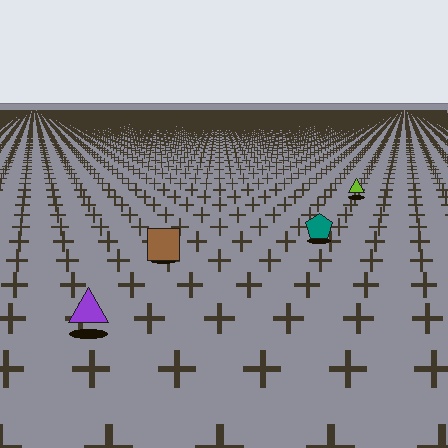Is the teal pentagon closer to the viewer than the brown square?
No. The brown square is closer — you can tell from the texture gradient: the ground texture is coarser near it.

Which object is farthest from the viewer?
The lime triangle is farthest from the viewer. It appears smaller and the ground texture around it is denser.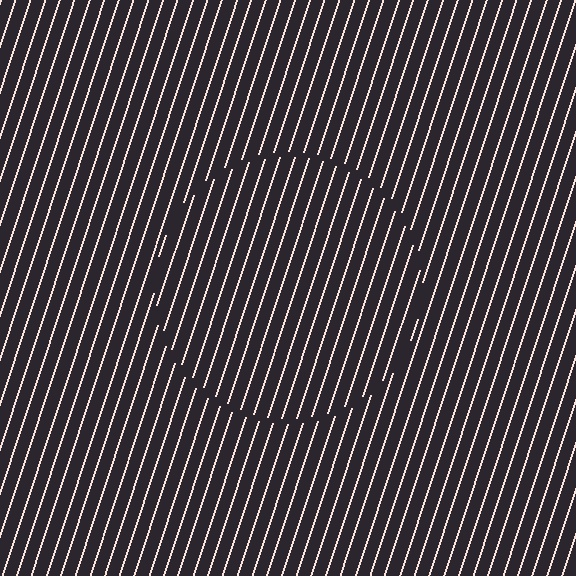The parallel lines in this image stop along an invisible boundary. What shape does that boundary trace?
An illusory circle. The interior of the shape contains the same grating, shifted by half a period — the contour is defined by the phase discontinuity where line-ends from the inner and outer gratings abut.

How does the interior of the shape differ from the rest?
The interior of the shape contains the same grating, shifted by half a period — the contour is defined by the phase discontinuity where line-ends from the inner and outer gratings abut.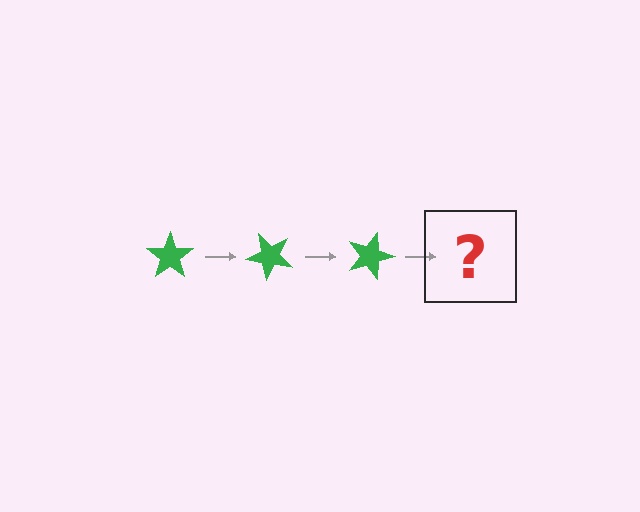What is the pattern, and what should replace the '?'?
The pattern is that the star rotates 45 degrees each step. The '?' should be a green star rotated 135 degrees.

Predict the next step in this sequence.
The next step is a green star rotated 135 degrees.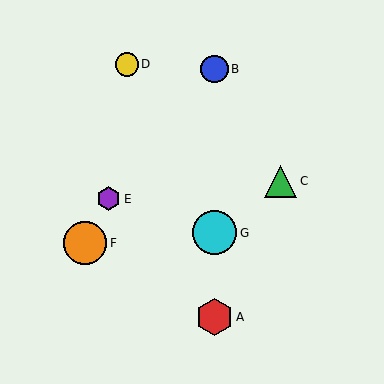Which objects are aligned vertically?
Objects A, B, G are aligned vertically.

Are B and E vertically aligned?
No, B is at x≈215 and E is at x≈109.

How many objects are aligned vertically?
3 objects (A, B, G) are aligned vertically.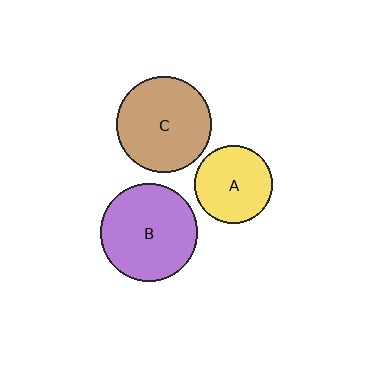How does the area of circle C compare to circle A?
Approximately 1.5 times.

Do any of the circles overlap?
No, none of the circles overlap.